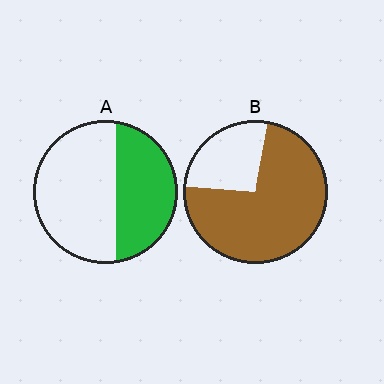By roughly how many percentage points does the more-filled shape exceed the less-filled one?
By roughly 35 percentage points (B over A).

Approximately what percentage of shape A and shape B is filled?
A is approximately 40% and B is approximately 75%.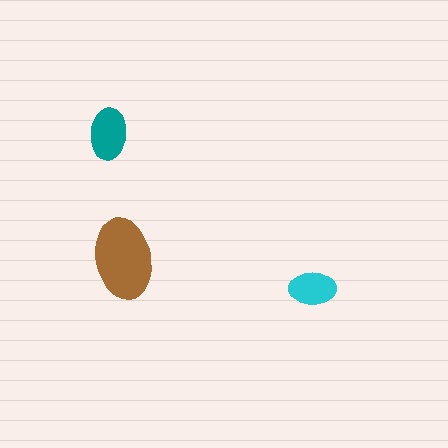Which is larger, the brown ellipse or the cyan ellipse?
The brown one.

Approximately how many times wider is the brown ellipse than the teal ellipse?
About 1.5 times wider.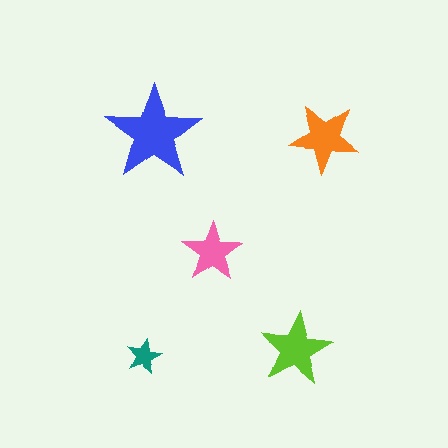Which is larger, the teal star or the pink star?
The pink one.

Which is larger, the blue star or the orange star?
The blue one.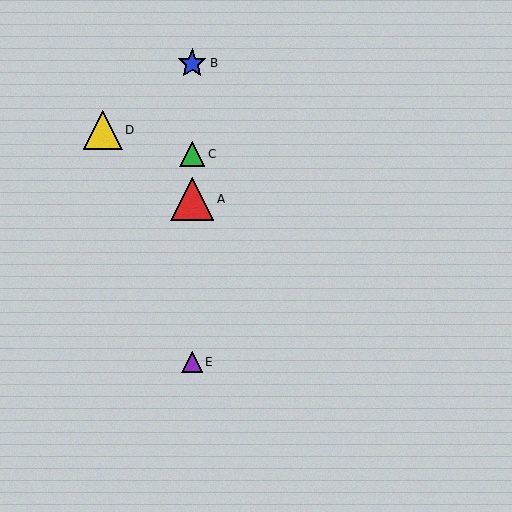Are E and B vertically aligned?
Yes, both are at x≈192.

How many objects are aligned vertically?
4 objects (A, B, C, E) are aligned vertically.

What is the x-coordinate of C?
Object C is at x≈192.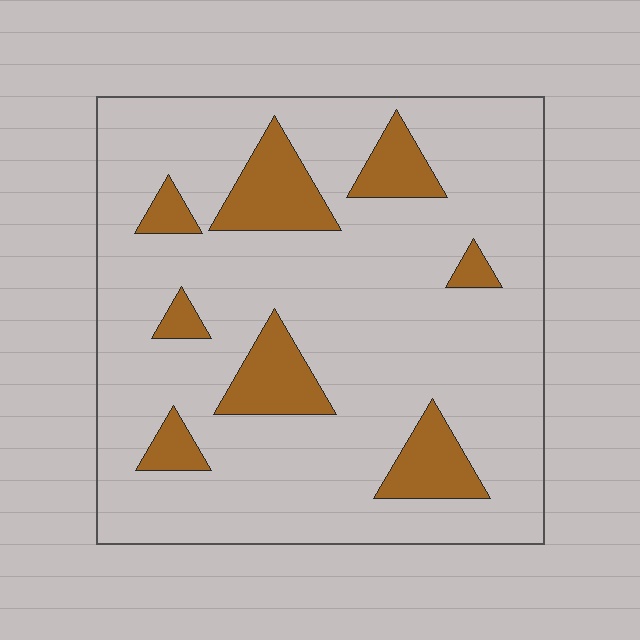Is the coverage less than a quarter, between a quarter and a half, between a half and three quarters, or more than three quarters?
Less than a quarter.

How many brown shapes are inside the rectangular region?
8.